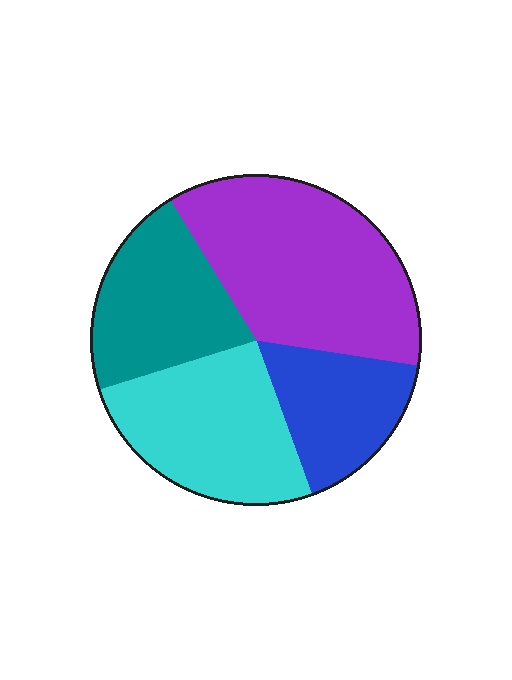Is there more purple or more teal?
Purple.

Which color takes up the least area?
Blue, at roughly 15%.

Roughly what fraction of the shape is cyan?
Cyan covers about 25% of the shape.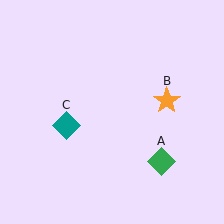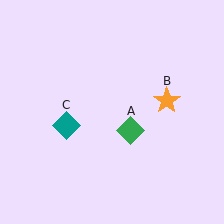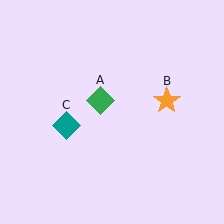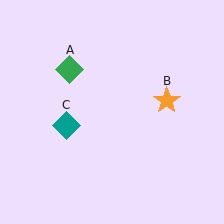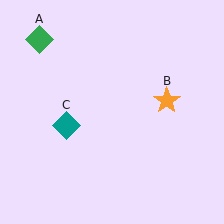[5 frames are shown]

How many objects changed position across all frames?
1 object changed position: green diamond (object A).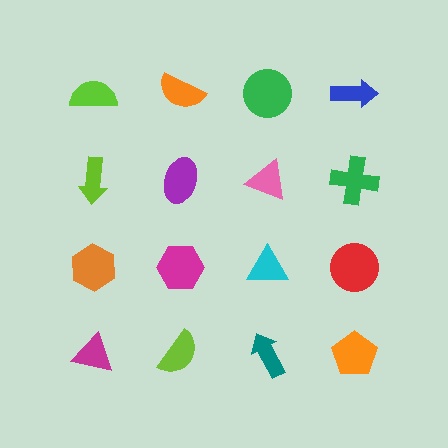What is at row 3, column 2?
A magenta hexagon.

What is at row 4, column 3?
A teal arrow.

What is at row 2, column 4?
A green cross.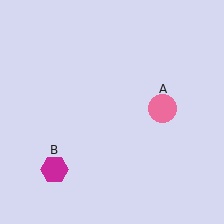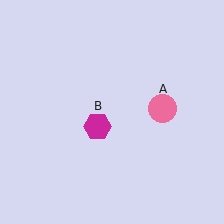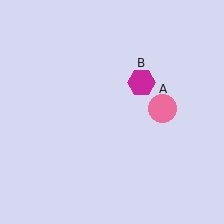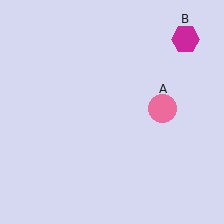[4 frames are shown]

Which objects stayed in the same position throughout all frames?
Pink circle (object A) remained stationary.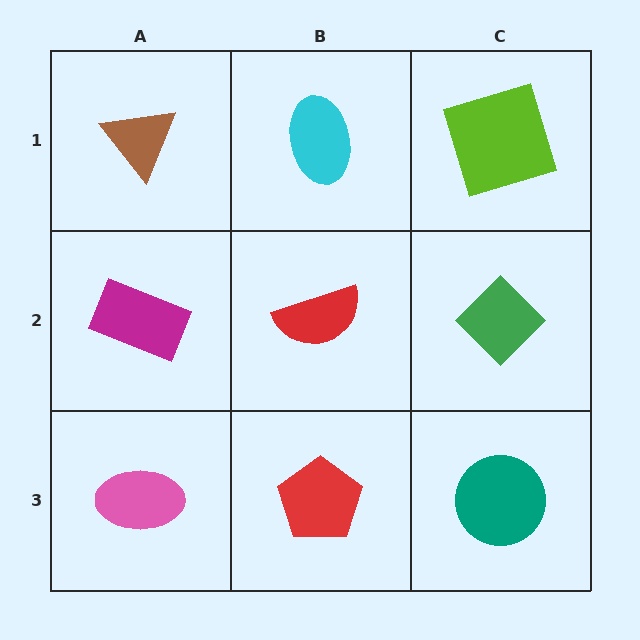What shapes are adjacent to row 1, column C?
A green diamond (row 2, column C), a cyan ellipse (row 1, column B).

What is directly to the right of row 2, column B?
A green diamond.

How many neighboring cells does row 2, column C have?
3.